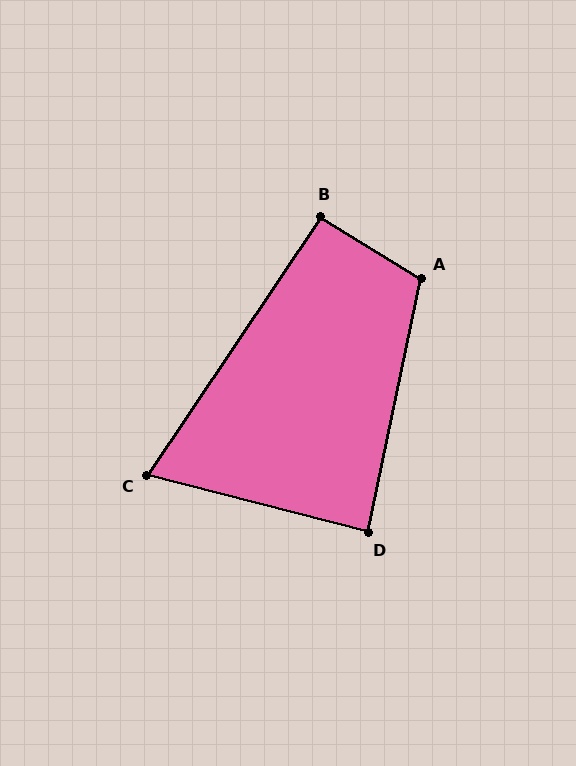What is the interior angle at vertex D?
Approximately 87 degrees (approximately right).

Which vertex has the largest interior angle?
A, at approximately 110 degrees.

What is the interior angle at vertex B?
Approximately 93 degrees (approximately right).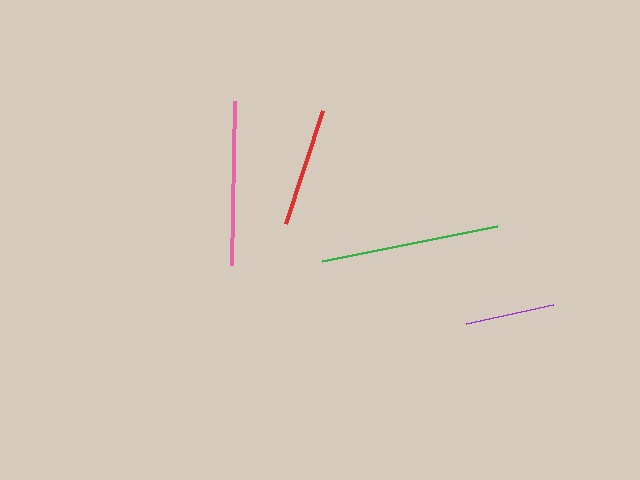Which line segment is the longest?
The green line is the longest at approximately 178 pixels.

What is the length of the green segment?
The green segment is approximately 178 pixels long.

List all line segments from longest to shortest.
From longest to shortest: green, pink, red, purple.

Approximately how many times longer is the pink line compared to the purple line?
The pink line is approximately 1.9 times the length of the purple line.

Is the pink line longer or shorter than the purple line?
The pink line is longer than the purple line.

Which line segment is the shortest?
The purple line is the shortest at approximately 89 pixels.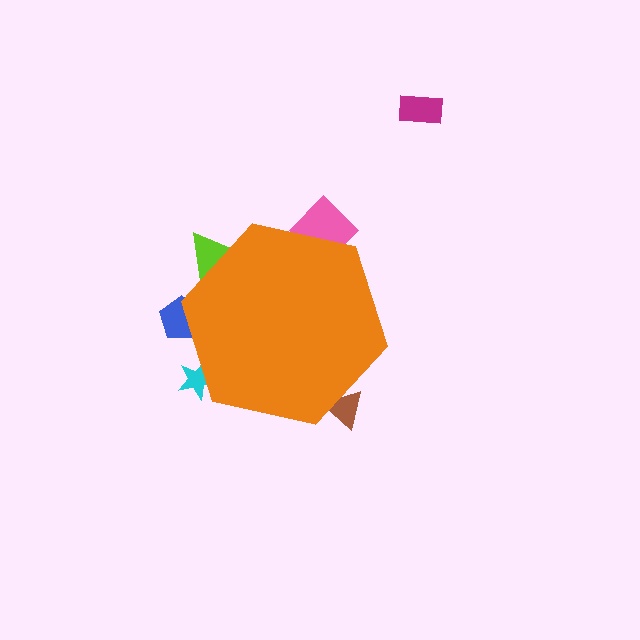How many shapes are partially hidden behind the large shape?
5 shapes are partially hidden.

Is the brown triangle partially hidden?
Yes, the brown triangle is partially hidden behind the orange hexagon.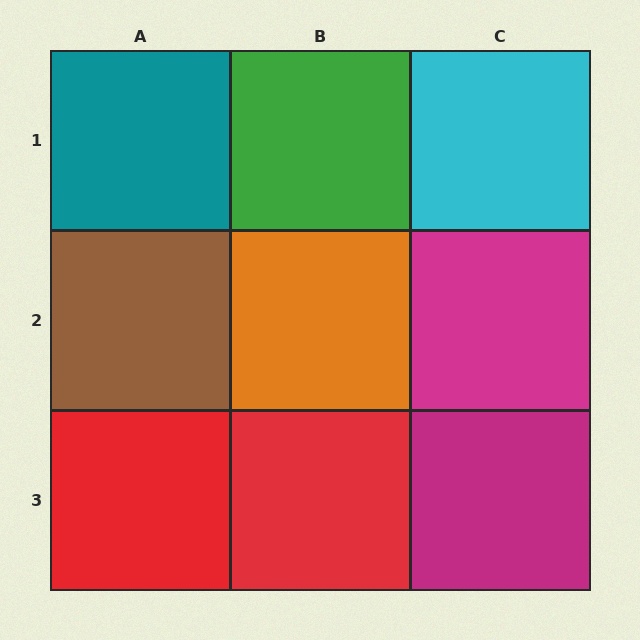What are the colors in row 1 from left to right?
Teal, green, cyan.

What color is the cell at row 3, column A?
Red.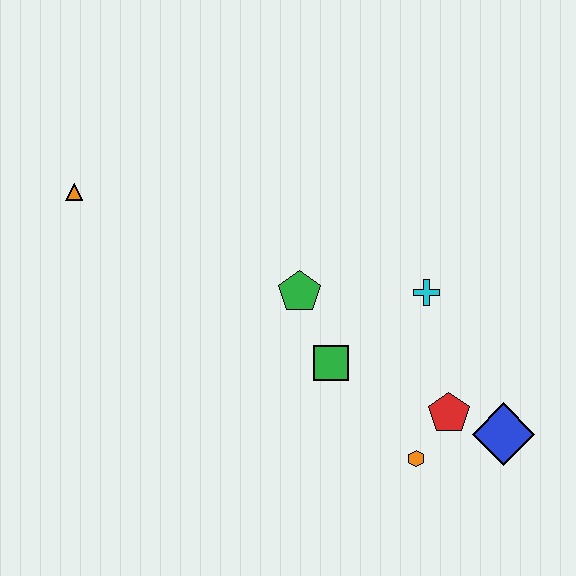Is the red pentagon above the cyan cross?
No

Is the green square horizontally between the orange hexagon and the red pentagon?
No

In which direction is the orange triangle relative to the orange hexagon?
The orange triangle is to the left of the orange hexagon.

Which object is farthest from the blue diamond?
The orange triangle is farthest from the blue diamond.